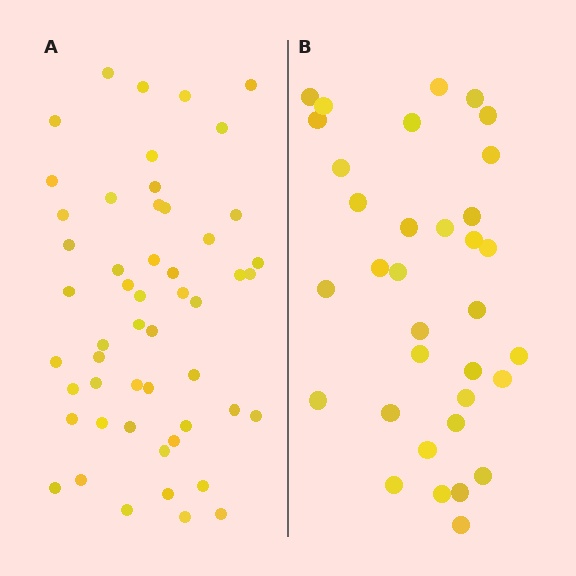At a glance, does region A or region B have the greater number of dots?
Region A (the left region) has more dots.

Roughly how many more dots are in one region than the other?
Region A has approximately 20 more dots than region B.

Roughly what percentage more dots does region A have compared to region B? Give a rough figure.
About 55% more.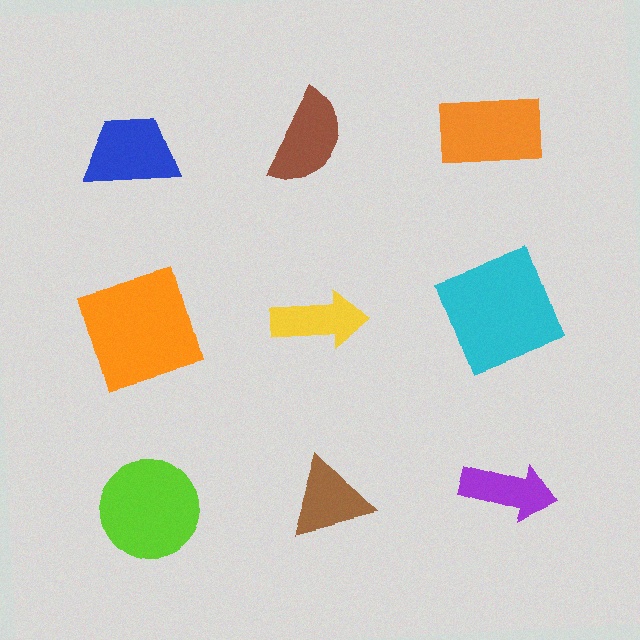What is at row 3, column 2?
A brown triangle.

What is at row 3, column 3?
A purple arrow.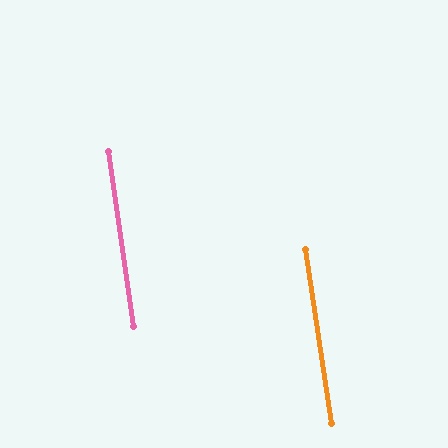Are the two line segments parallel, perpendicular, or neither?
Parallel — their directions differ by only 0.2°.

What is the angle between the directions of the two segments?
Approximately 0 degrees.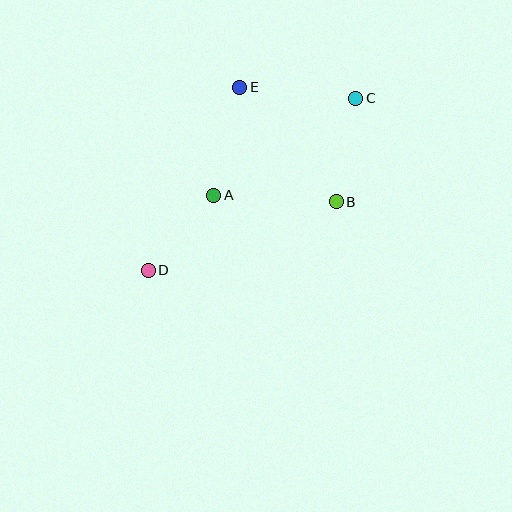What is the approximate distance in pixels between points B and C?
The distance between B and C is approximately 105 pixels.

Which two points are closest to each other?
Points A and D are closest to each other.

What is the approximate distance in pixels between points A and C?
The distance between A and C is approximately 172 pixels.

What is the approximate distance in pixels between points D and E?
The distance between D and E is approximately 205 pixels.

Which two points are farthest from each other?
Points C and D are farthest from each other.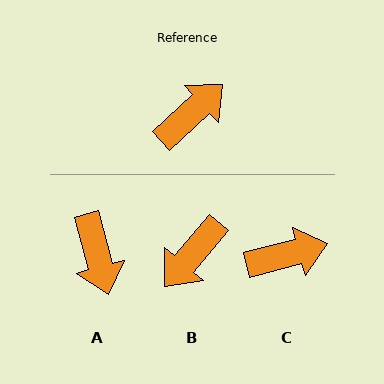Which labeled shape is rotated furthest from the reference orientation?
B, about 173 degrees away.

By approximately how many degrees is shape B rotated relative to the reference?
Approximately 173 degrees clockwise.